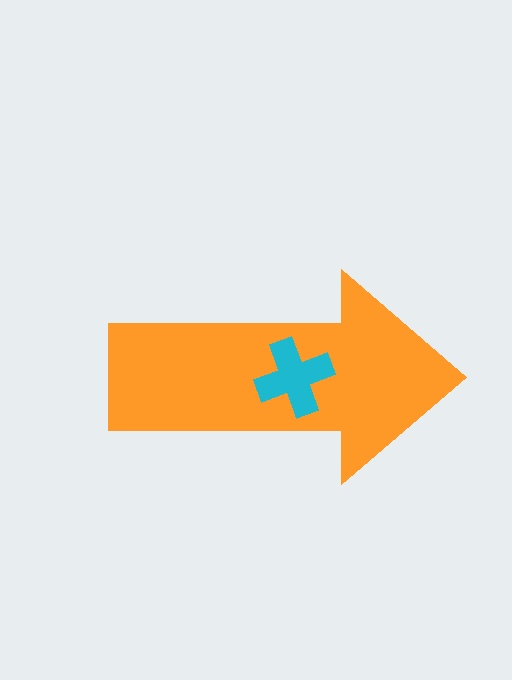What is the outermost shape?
The orange arrow.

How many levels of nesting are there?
2.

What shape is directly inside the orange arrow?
The cyan cross.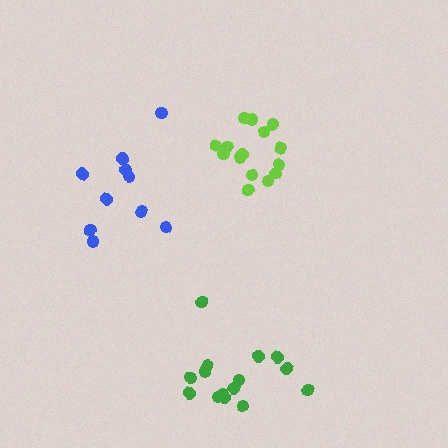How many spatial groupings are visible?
There are 3 spatial groupings.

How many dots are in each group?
Group 1: 15 dots, Group 2: 15 dots, Group 3: 10 dots (40 total).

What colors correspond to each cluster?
The clusters are colored: lime, green, blue.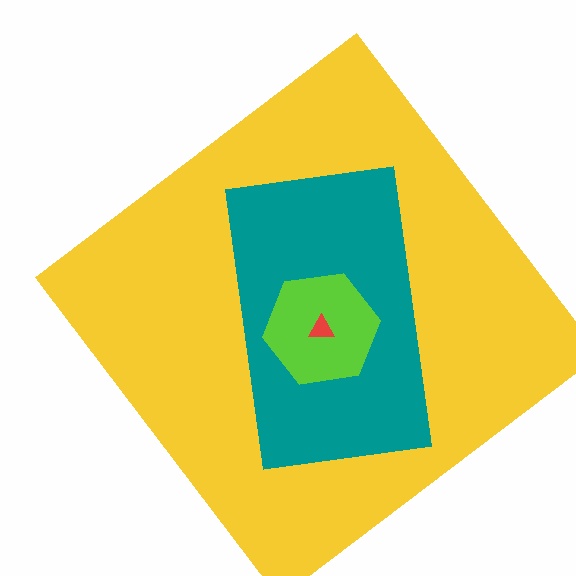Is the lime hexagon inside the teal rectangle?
Yes.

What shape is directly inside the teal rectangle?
The lime hexagon.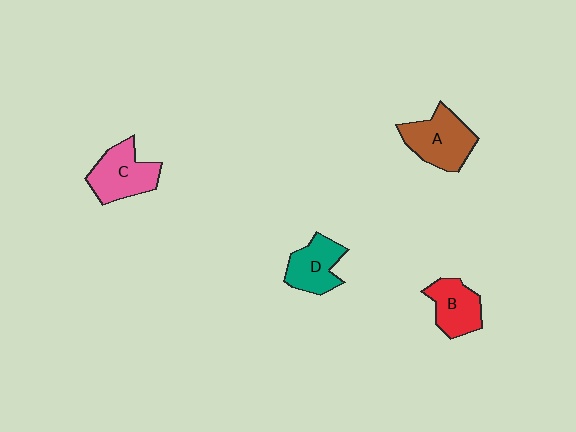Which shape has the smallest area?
Shape B (red).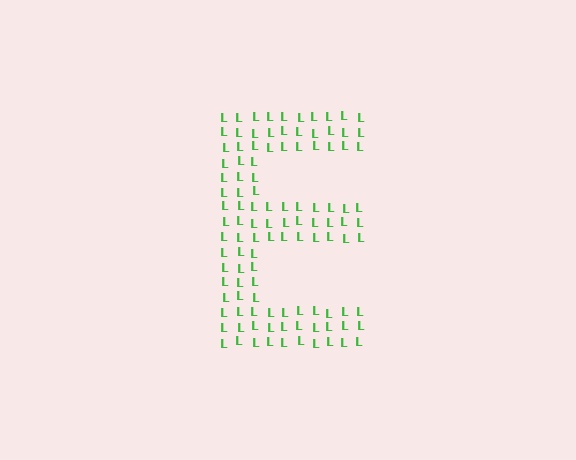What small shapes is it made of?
It is made of small letter L's.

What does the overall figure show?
The overall figure shows the letter E.